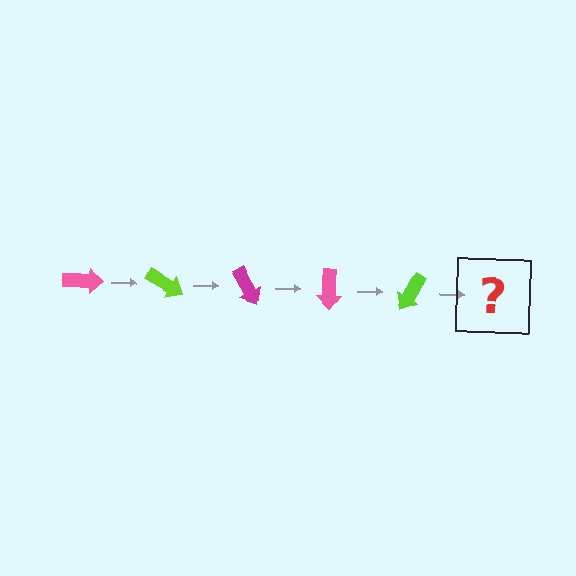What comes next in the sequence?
The next element should be a magenta arrow, rotated 150 degrees from the start.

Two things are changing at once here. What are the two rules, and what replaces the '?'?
The two rules are that it rotates 30 degrees each step and the color cycles through pink, lime, and magenta. The '?' should be a magenta arrow, rotated 150 degrees from the start.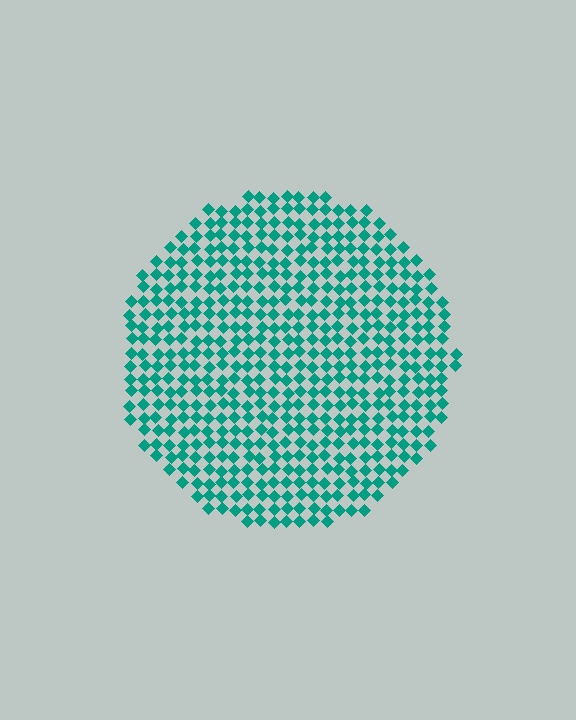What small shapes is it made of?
It is made of small diamonds.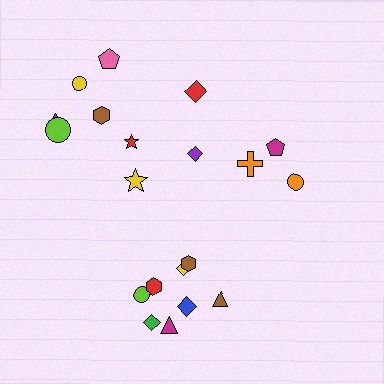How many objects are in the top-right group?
There are 5 objects.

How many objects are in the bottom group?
There are 8 objects.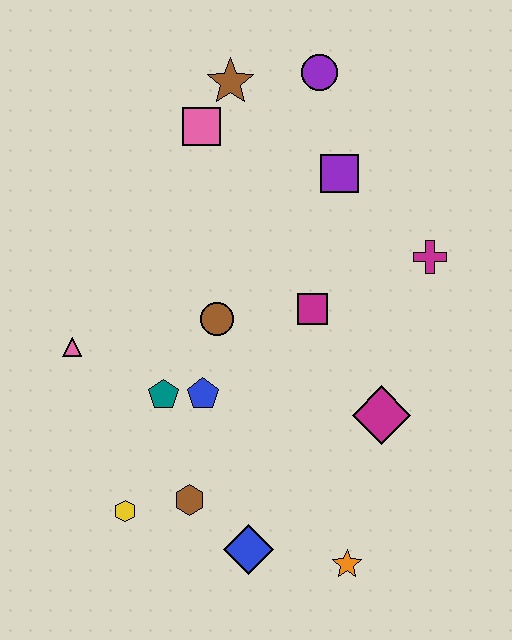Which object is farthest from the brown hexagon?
The purple circle is farthest from the brown hexagon.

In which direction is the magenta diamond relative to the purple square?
The magenta diamond is below the purple square.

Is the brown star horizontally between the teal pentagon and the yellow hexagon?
No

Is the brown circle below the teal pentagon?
No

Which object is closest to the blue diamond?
The brown hexagon is closest to the blue diamond.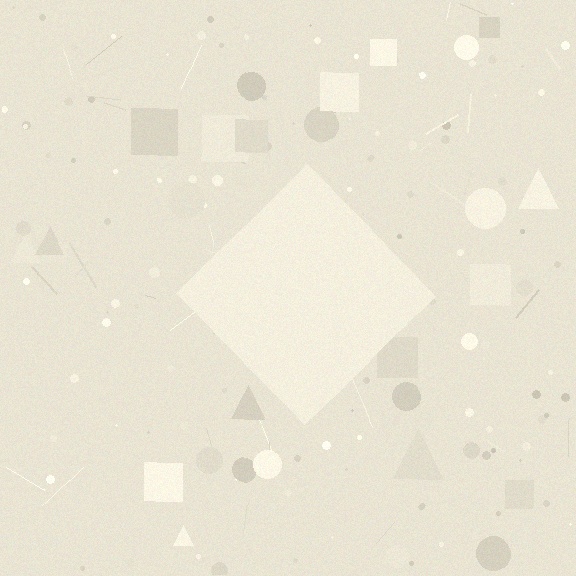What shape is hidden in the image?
A diamond is hidden in the image.